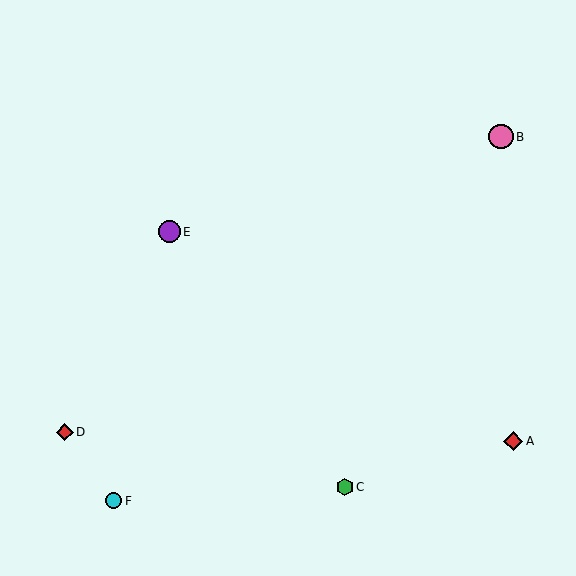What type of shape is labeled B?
Shape B is a pink circle.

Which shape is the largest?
The pink circle (labeled B) is the largest.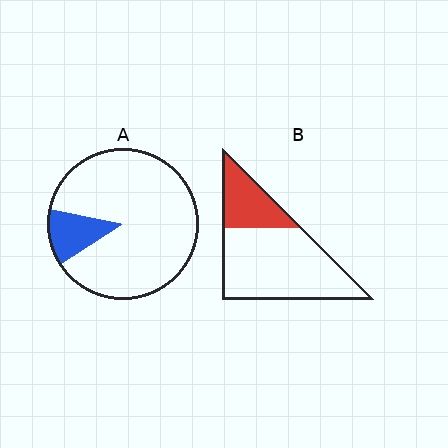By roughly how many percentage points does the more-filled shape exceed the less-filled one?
By roughly 15 percentage points (B over A).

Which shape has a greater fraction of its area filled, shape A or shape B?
Shape B.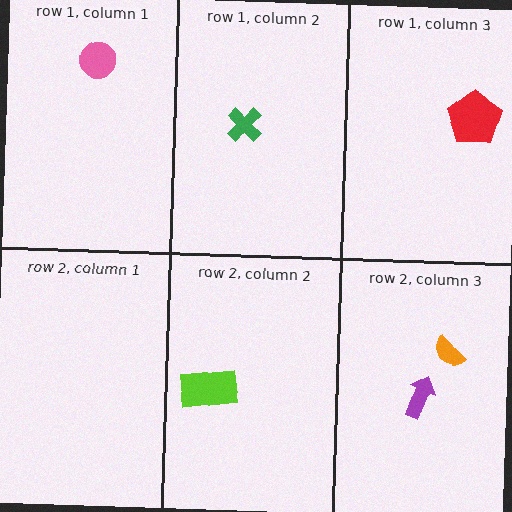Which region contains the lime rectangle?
The row 2, column 2 region.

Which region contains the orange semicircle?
The row 2, column 3 region.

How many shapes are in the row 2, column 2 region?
1.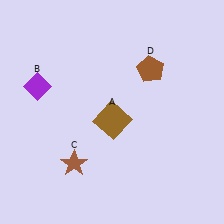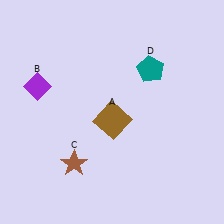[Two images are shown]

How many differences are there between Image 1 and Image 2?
There is 1 difference between the two images.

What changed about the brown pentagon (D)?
In Image 1, D is brown. In Image 2, it changed to teal.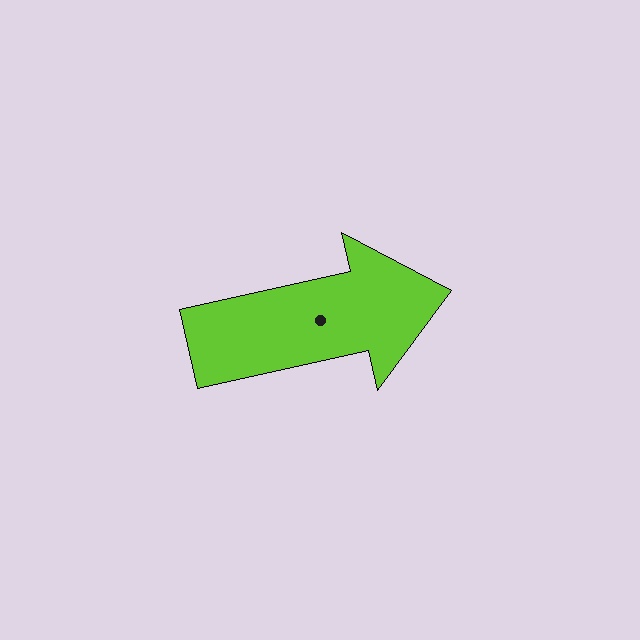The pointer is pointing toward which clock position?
Roughly 3 o'clock.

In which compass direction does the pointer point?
East.